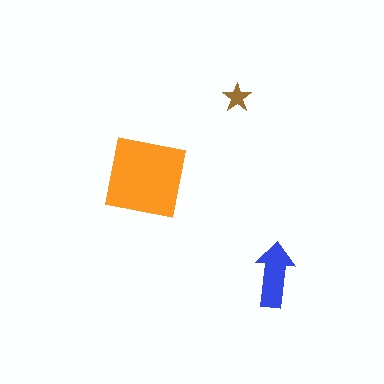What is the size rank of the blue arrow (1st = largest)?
2nd.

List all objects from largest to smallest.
The orange square, the blue arrow, the brown star.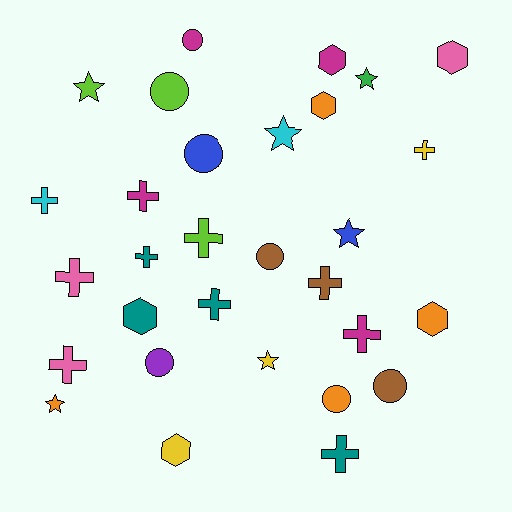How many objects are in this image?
There are 30 objects.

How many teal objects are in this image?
There are 4 teal objects.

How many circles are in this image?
There are 7 circles.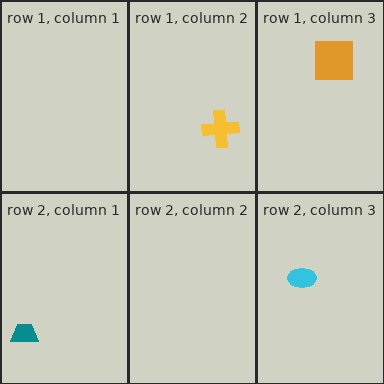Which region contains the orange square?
The row 1, column 3 region.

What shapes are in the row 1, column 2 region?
The yellow cross.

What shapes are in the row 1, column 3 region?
The orange square.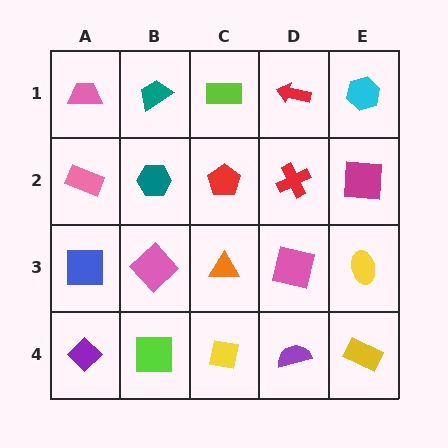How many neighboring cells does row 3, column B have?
4.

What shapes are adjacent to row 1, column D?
A red cross (row 2, column D), a lime rectangle (row 1, column C), a cyan hexagon (row 1, column E).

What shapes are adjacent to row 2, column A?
A pink trapezoid (row 1, column A), a blue square (row 3, column A), a teal hexagon (row 2, column B).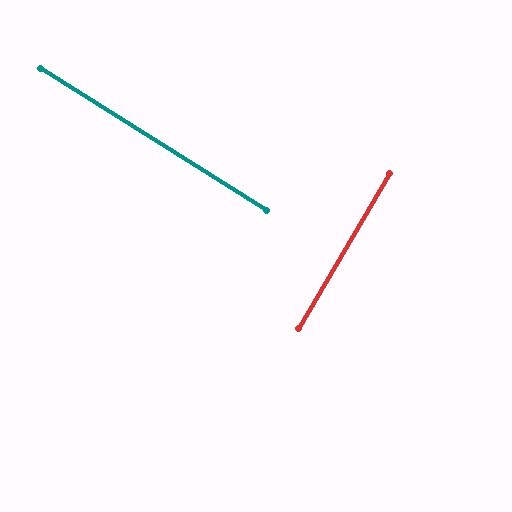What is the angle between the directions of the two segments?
Approximately 88 degrees.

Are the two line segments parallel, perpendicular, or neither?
Perpendicular — they meet at approximately 88°.